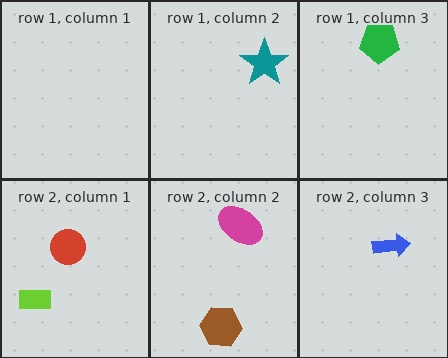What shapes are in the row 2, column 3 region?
The blue arrow.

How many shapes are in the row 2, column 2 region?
2.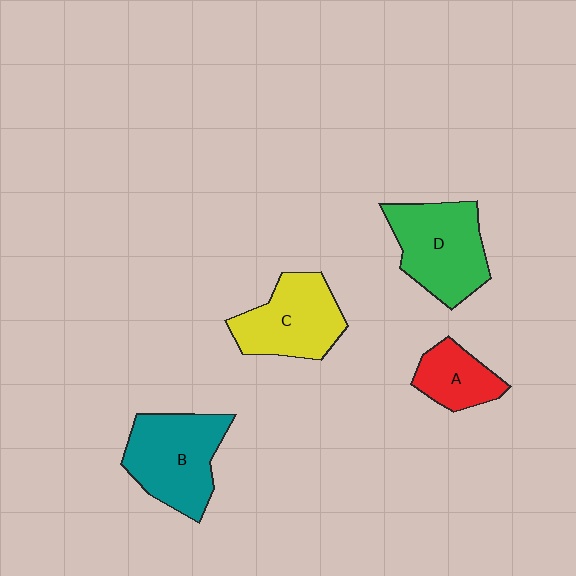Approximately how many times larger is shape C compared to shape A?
Approximately 1.6 times.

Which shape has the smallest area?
Shape A (red).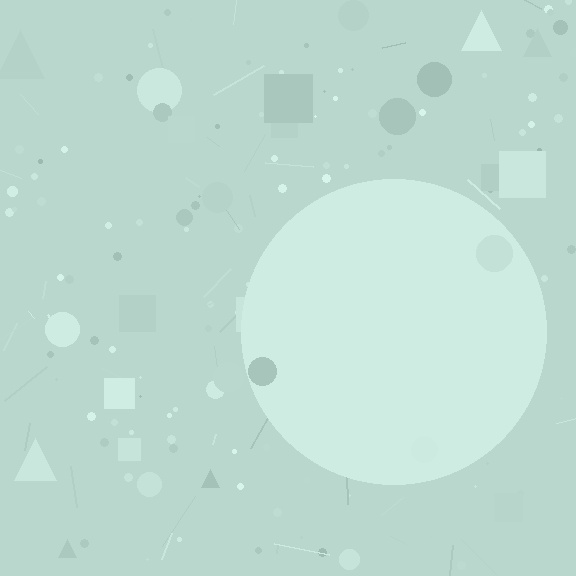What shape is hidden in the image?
A circle is hidden in the image.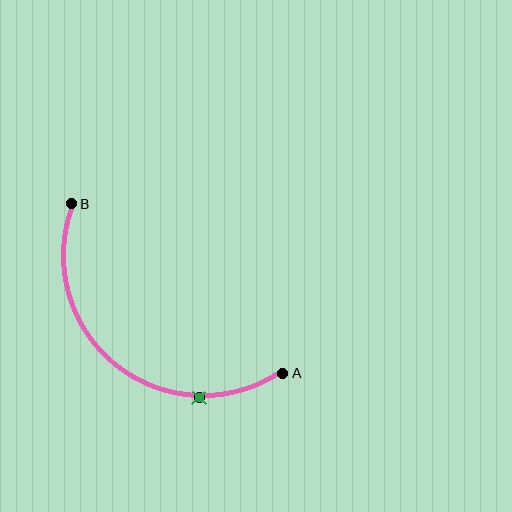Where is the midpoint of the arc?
The arc midpoint is the point on the curve farthest from the straight line joining A and B. It sits below and to the left of that line.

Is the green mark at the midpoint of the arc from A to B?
No. The green mark lies on the arc but is closer to endpoint A. The arc midpoint would be at the point on the curve equidistant along the arc from both A and B.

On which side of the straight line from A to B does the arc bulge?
The arc bulges below and to the left of the straight line connecting A and B.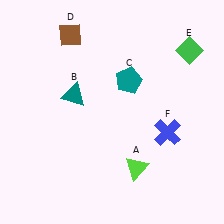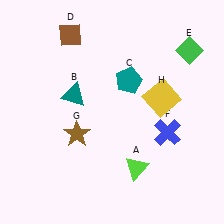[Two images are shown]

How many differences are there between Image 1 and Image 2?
There are 2 differences between the two images.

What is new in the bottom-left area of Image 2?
A brown star (G) was added in the bottom-left area of Image 2.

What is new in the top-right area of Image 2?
A yellow square (H) was added in the top-right area of Image 2.